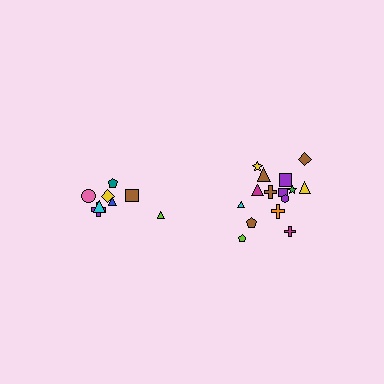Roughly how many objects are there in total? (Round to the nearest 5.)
Roughly 25 objects in total.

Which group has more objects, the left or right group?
The right group.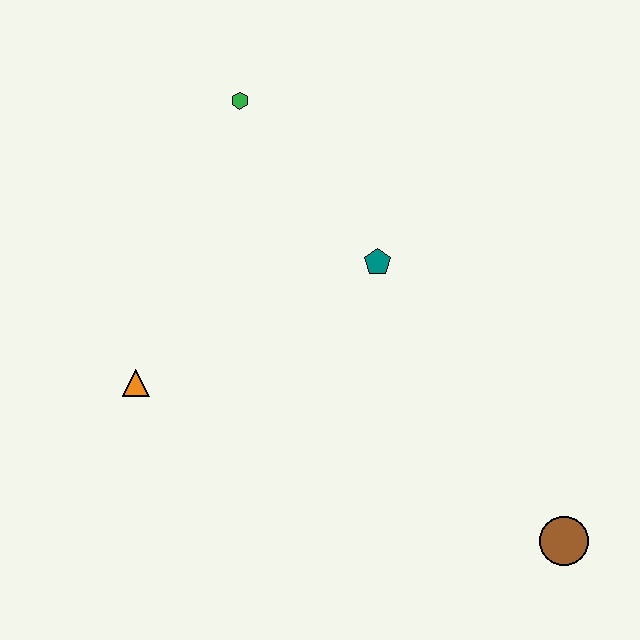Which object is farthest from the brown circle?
The green hexagon is farthest from the brown circle.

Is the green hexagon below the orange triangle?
No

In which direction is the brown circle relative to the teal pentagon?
The brown circle is below the teal pentagon.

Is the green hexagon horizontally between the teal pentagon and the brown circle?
No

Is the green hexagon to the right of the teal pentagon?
No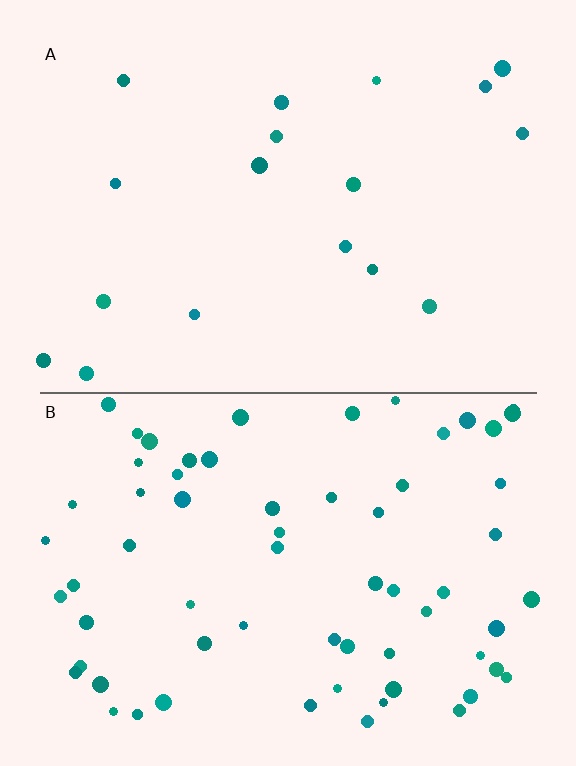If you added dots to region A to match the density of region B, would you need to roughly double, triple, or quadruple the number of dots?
Approximately quadruple.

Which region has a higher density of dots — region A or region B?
B (the bottom).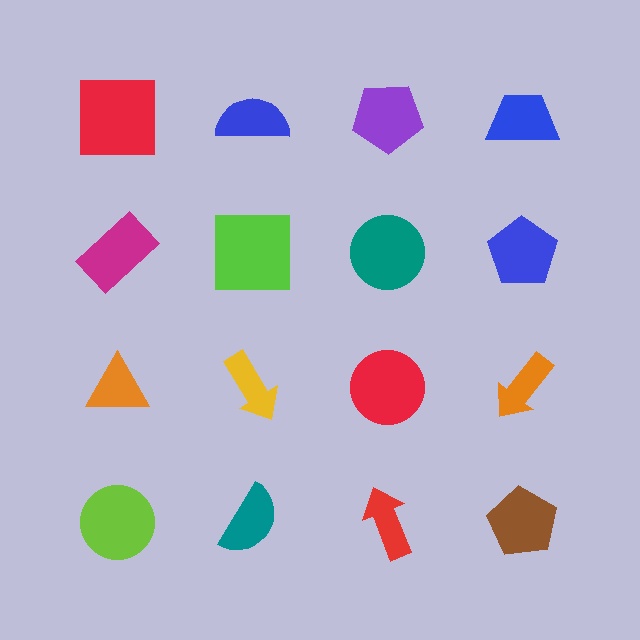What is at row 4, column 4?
A brown pentagon.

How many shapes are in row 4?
4 shapes.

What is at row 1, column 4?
A blue trapezoid.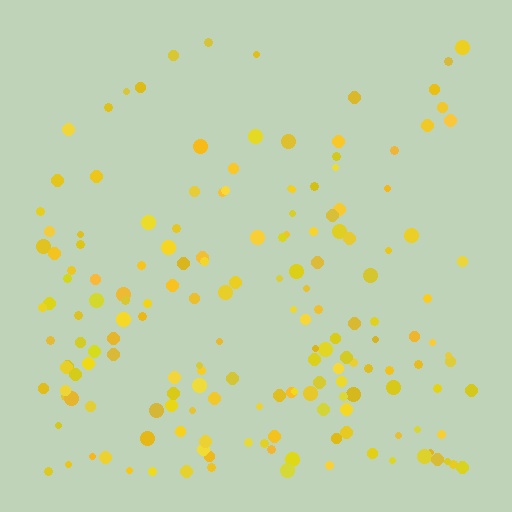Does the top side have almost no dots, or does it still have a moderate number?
Still a moderate number, just noticeably fewer than the bottom.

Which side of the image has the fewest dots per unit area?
The top.